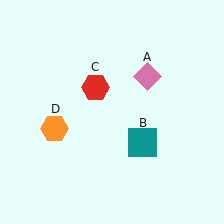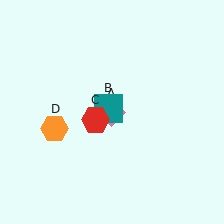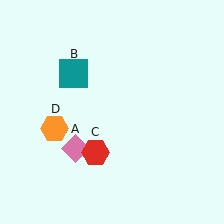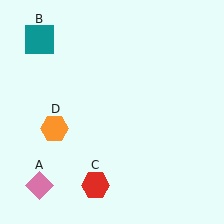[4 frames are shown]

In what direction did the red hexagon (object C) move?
The red hexagon (object C) moved down.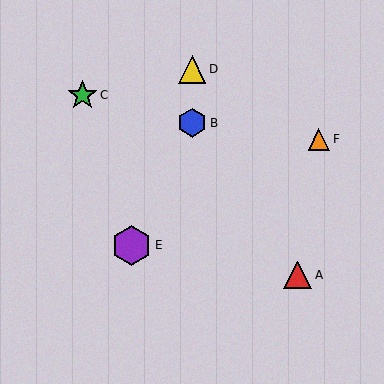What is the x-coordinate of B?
Object B is at x≈192.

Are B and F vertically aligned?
No, B is at x≈192 and F is at x≈319.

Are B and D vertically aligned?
Yes, both are at x≈192.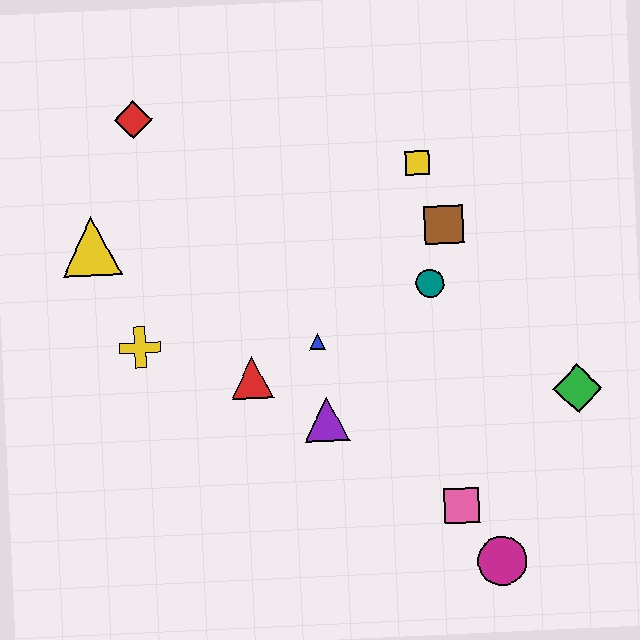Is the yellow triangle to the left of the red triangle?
Yes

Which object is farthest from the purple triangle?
The red diamond is farthest from the purple triangle.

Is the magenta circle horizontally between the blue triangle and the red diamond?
No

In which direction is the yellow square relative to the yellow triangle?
The yellow square is to the right of the yellow triangle.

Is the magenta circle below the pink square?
Yes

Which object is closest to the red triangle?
The blue triangle is closest to the red triangle.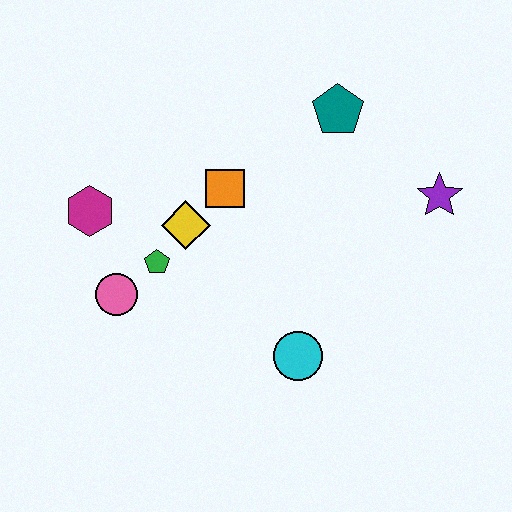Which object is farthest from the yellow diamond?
The purple star is farthest from the yellow diamond.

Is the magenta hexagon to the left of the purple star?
Yes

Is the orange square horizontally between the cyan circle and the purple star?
No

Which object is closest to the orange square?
The yellow diamond is closest to the orange square.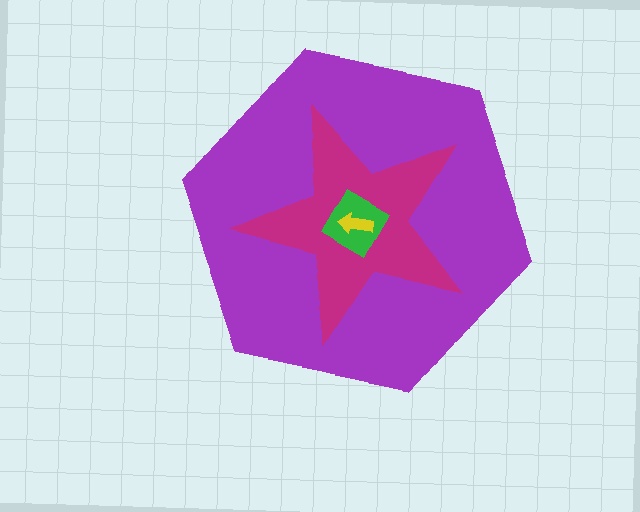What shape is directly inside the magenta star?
The green diamond.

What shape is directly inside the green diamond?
The yellow arrow.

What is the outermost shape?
The purple hexagon.